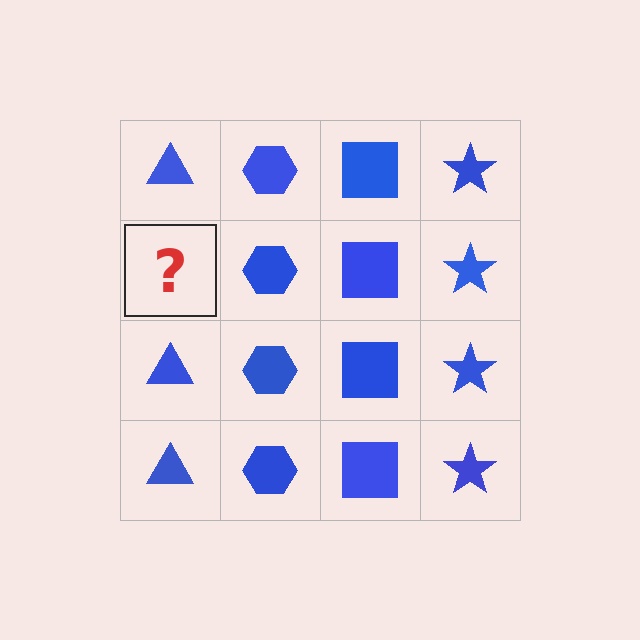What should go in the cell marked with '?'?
The missing cell should contain a blue triangle.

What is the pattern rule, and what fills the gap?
The rule is that each column has a consistent shape. The gap should be filled with a blue triangle.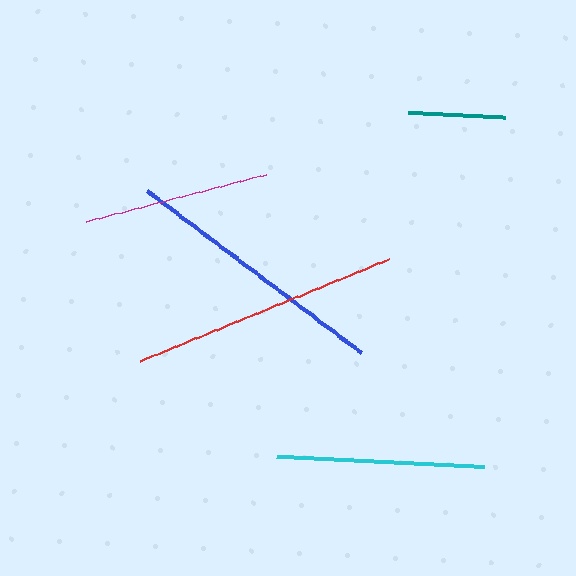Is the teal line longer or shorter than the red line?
The red line is longer than the teal line.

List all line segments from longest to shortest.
From longest to shortest: blue, red, cyan, magenta, teal.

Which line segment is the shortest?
The teal line is the shortest at approximately 98 pixels.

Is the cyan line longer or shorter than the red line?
The red line is longer than the cyan line.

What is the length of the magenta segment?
The magenta segment is approximately 185 pixels long.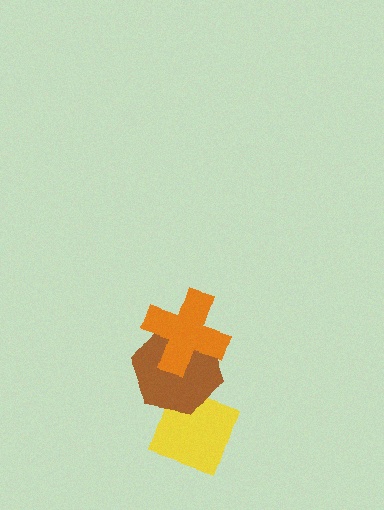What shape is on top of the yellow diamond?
The brown hexagon is on top of the yellow diamond.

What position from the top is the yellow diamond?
The yellow diamond is 3rd from the top.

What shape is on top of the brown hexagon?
The orange cross is on top of the brown hexagon.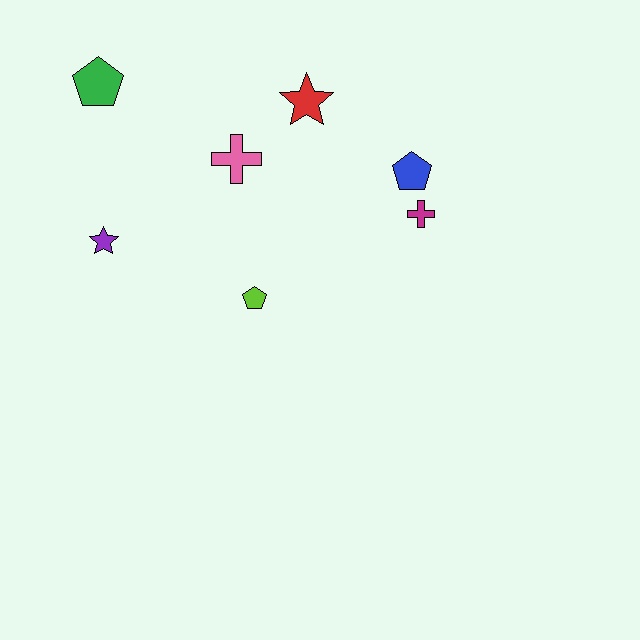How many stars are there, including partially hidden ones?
There are 2 stars.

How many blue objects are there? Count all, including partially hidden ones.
There is 1 blue object.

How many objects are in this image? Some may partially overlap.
There are 7 objects.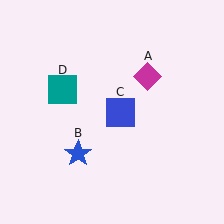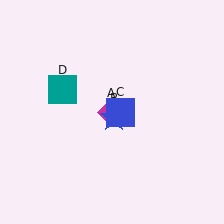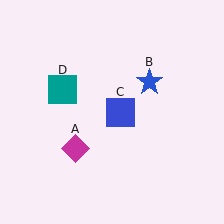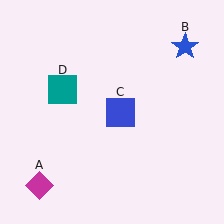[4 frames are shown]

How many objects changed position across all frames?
2 objects changed position: magenta diamond (object A), blue star (object B).